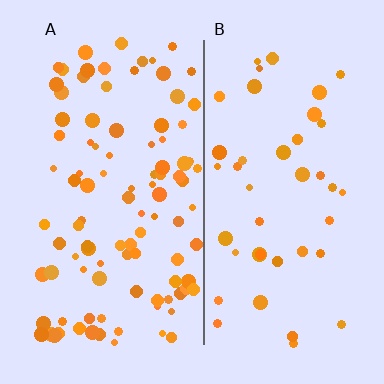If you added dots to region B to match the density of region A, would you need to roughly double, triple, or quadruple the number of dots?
Approximately double.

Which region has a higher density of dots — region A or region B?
A (the left).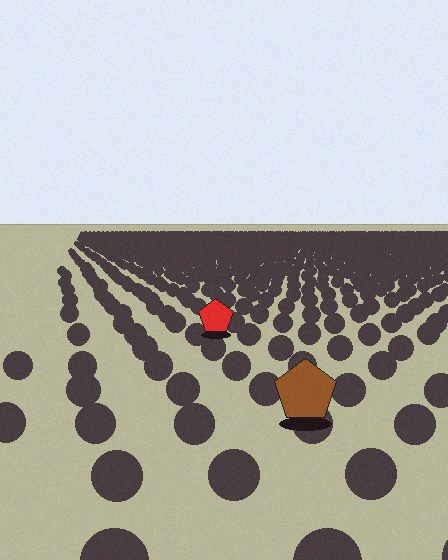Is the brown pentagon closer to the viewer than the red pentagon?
Yes. The brown pentagon is closer — you can tell from the texture gradient: the ground texture is coarser near it.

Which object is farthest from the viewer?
The red pentagon is farthest from the viewer. It appears smaller and the ground texture around it is denser.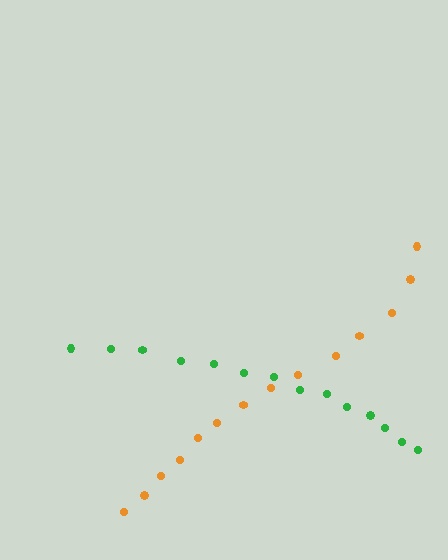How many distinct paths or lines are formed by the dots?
There are 2 distinct paths.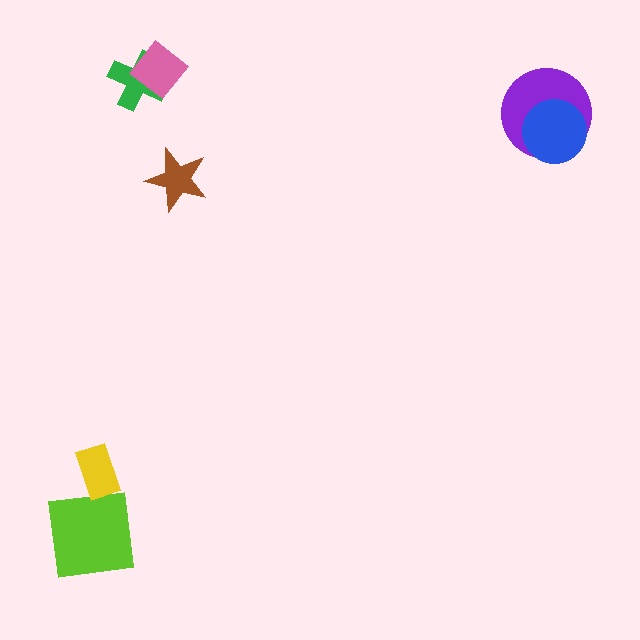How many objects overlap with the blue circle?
1 object overlaps with the blue circle.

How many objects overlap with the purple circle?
1 object overlaps with the purple circle.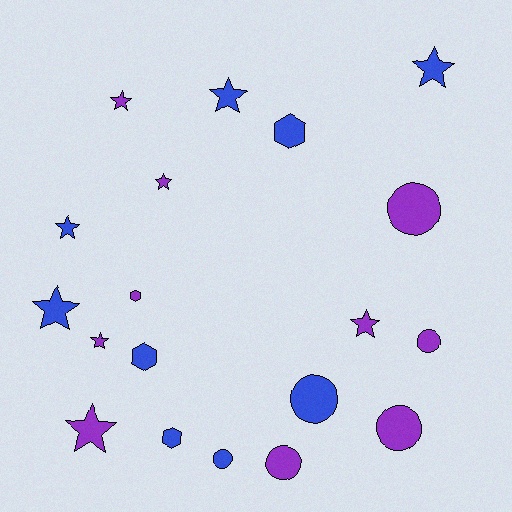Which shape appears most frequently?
Star, with 9 objects.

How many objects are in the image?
There are 19 objects.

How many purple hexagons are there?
There is 1 purple hexagon.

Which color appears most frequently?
Purple, with 10 objects.